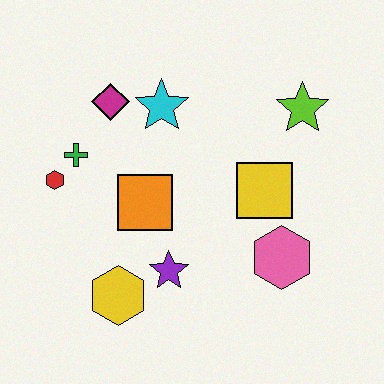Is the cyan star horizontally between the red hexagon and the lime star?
Yes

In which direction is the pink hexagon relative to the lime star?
The pink hexagon is below the lime star.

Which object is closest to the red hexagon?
The green cross is closest to the red hexagon.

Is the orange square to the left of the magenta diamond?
No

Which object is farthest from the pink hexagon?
The red hexagon is farthest from the pink hexagon.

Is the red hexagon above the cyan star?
No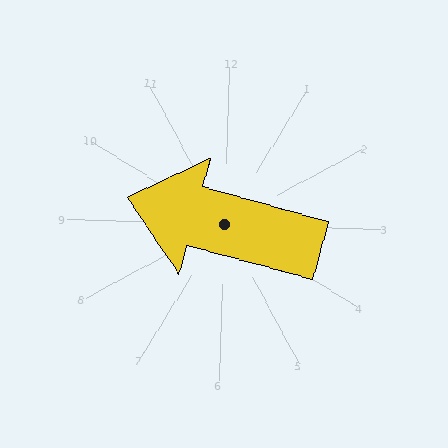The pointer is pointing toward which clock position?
Roughly 9 o'clock.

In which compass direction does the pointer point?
West.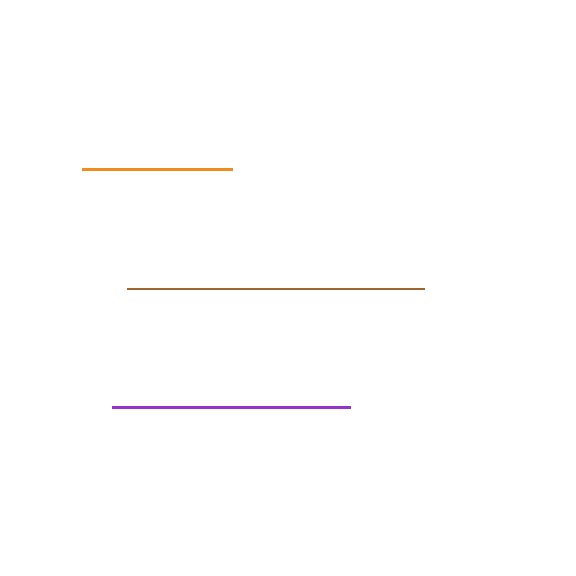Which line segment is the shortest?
The orange line is the shortest at approximately 150 pixels.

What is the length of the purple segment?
The purple segment is approximately 238 pixels long.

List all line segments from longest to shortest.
From longest to shortest: brown, purple, orange.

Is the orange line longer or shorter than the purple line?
The purple line is longer than the orange line.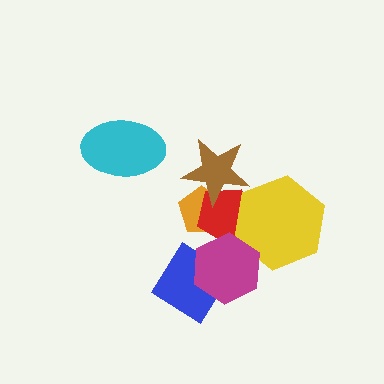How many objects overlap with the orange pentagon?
2 objects overlap with the orange pentagon.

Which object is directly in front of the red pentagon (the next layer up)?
The brown star is directly in front of the red pentagon.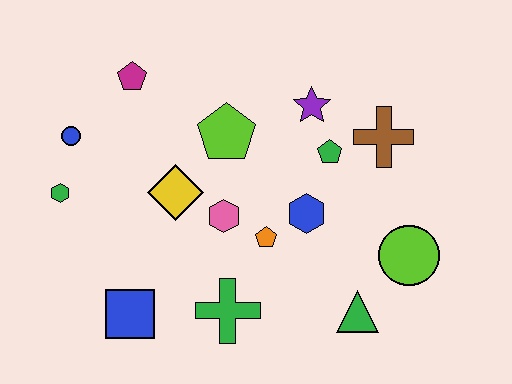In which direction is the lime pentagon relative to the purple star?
The lime pentagon is to the left of the purple star.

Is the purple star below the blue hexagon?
No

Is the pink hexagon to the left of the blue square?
No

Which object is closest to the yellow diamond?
The pink hexagon is closest to the yellow diamond.